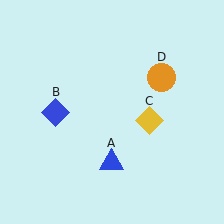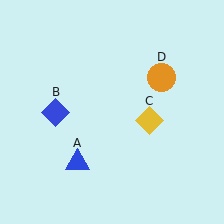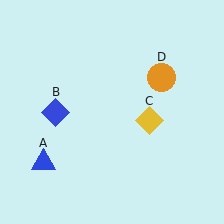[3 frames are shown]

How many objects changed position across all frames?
1 object changed position: blue triangle (object A).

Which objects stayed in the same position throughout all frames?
Blue diamond (object B) and yellow diamond (object C) and orange circle (object D) remained stationary.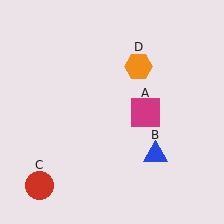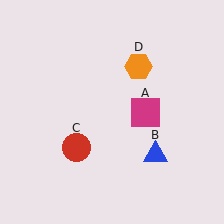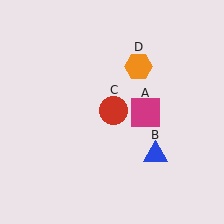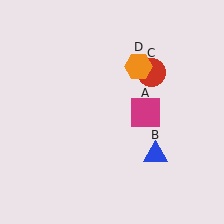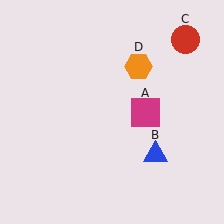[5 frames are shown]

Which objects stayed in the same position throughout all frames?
Magenta square (object A) and blue triangle (object B) and orange hexagon (object D) remained stationary.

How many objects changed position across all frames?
1 object changed position: red circle (object C).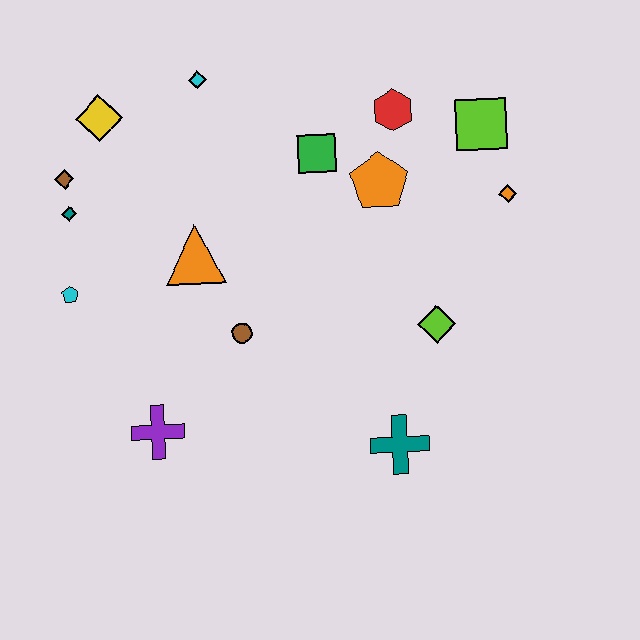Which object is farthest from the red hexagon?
The purple cross is farthest from the red hexagon.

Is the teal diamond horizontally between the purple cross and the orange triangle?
No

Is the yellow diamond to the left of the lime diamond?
Yes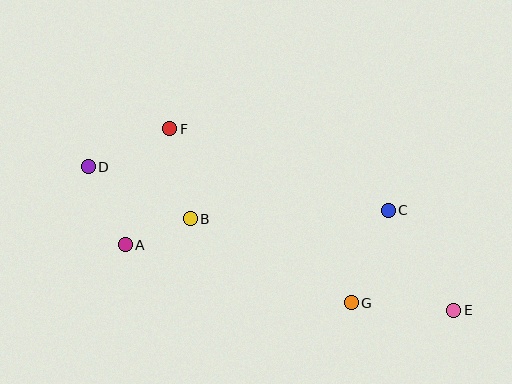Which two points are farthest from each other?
Points D and E are farthest from each other.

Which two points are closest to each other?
Points A and B are closest to each other.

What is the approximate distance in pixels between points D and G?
The distance between D and G is approximately 296 pixels.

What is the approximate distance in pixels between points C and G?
The distance between C and G is approximately 100 pixels.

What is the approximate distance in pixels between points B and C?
The distance between B and C is approximately 198 pixels.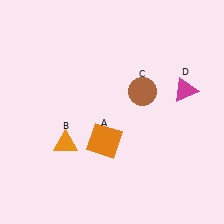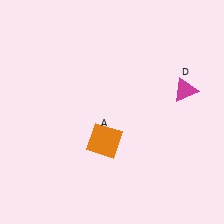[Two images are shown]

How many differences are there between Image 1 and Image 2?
There are 2 differences between the two images.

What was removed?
The brown circle (C), the orange triangle (B) were removed in Image 2.